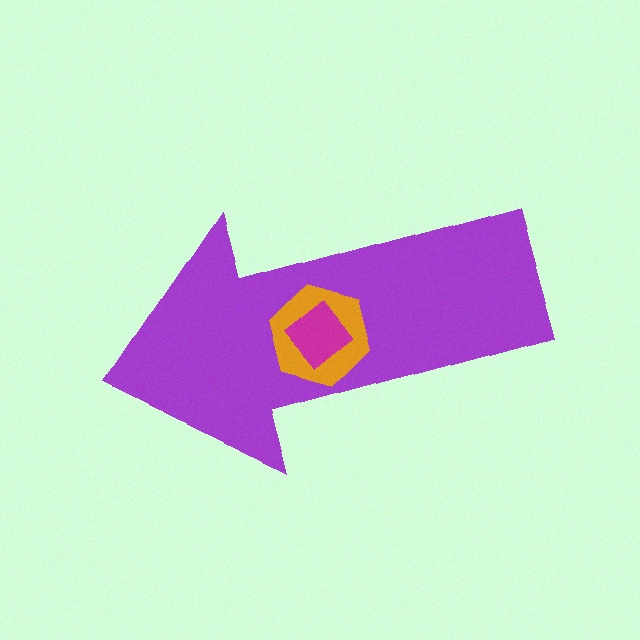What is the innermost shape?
The magenta diamond.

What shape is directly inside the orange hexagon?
The magenta diamond.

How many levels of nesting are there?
3.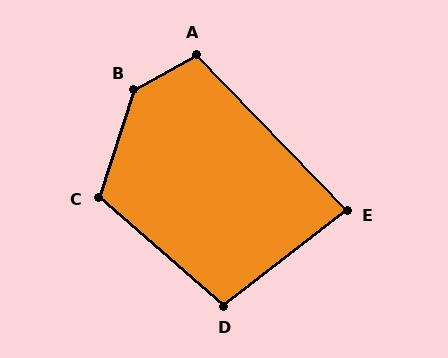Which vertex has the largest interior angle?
B, at approximately 137 degrees.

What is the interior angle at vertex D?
Approximately 101 degrees (obtuse).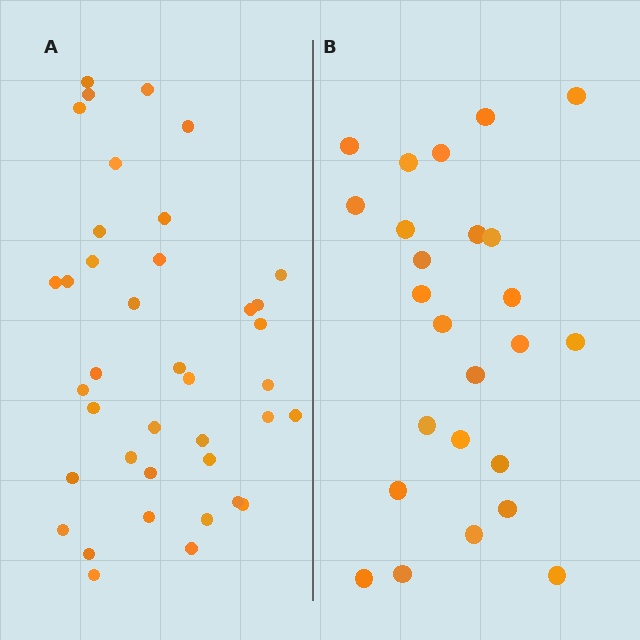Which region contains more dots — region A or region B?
Region A (the left region) has more dots.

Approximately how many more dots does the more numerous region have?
Region A has approximately 15 more dots than region B.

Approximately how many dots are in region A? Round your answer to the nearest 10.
About 40 dots. (The exact count is 39, which rounds to 40.)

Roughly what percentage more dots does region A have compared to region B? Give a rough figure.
About 55% more.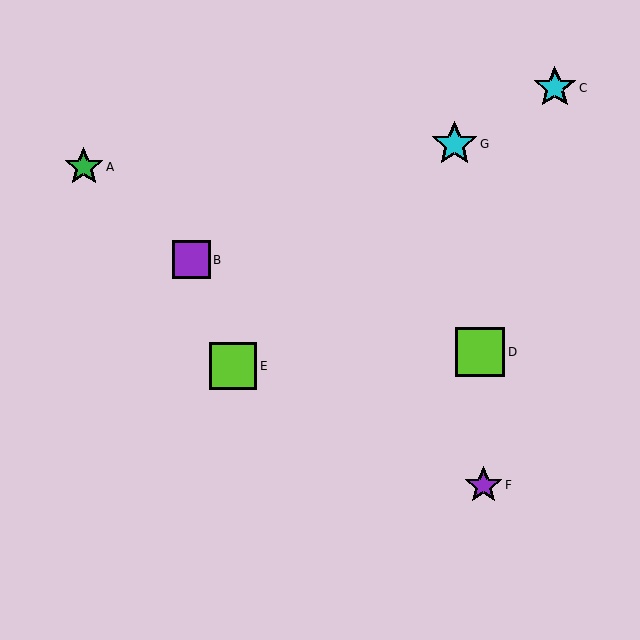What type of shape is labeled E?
Shape E is a lime square.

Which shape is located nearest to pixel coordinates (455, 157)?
The cyan star (labeled G) at (454, 144) is nearest to that location.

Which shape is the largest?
The lime square (labeled D) is the largest.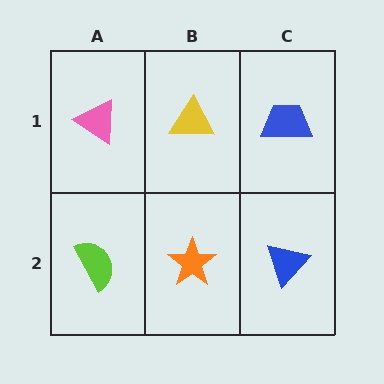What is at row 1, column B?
A yellow triangle.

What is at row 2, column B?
An orange star.